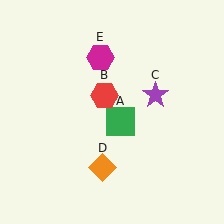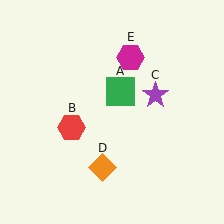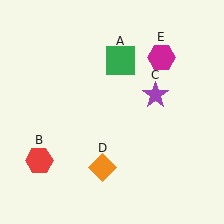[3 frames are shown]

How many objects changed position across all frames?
3 objects changed position: green square (object A), red hexagon (object B), magenta hexagon (object E).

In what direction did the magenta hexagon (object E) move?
The magenta hexagon (object E) moved right.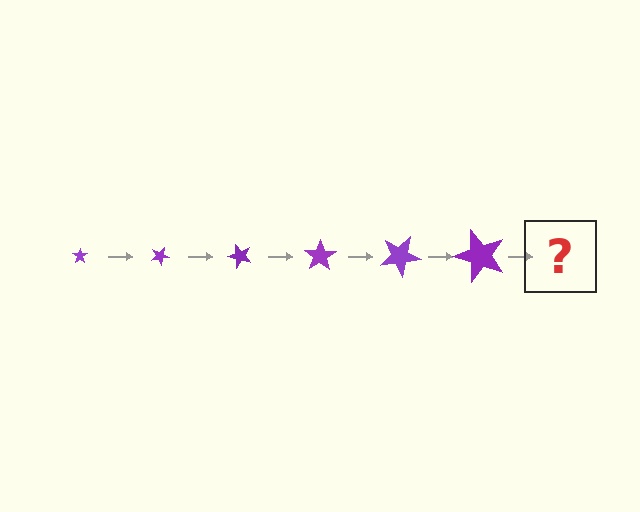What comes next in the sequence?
The next element should be a star, larger than the previous one and rotated 150 degrees from the start.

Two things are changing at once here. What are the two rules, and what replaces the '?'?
The two rules are that the star grows larger each step and it rotates 25 degrees each step. The '?' should be a star, larger than the previous one and rotated 150 degrees from the start.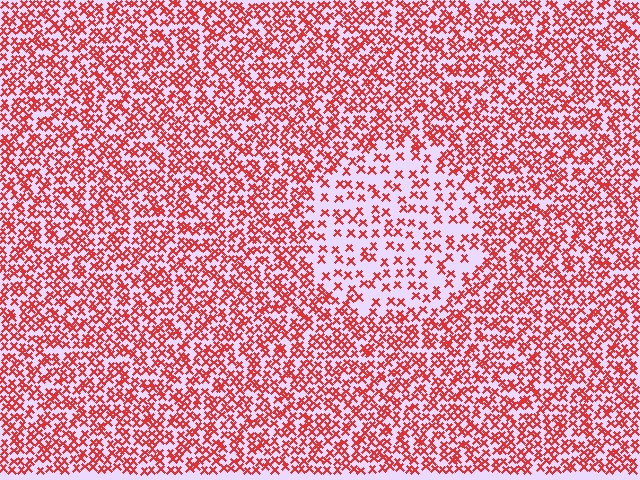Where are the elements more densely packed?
The elements are more densely packed outside the circle boundary.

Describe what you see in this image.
The image contains small red elements arranged at two different densities. A circle-shaped region is visible where the elements are less densely packed than the surrounding area.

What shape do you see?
I see a circle.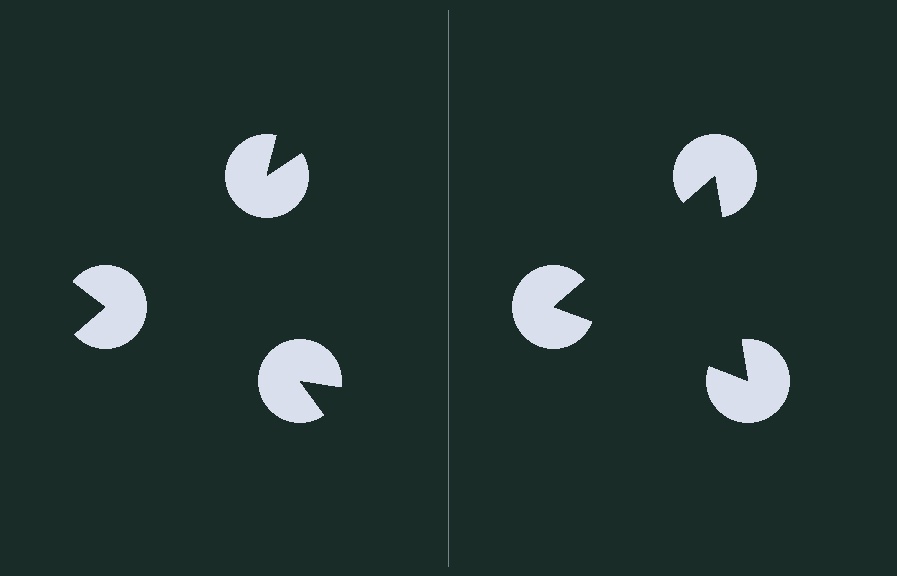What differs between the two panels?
The pac-man discs are positioned identically on both sides; only the wedge orientations differ. On the right they align to a triangle; on the left they are misaligned.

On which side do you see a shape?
An illusory triangle appears on the right side. On the left side the wedge cuts are rotated, so no coherent shape forms.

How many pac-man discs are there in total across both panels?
6 — 3 on each side.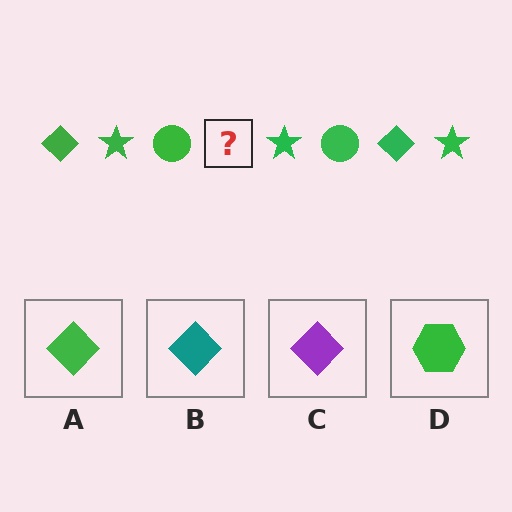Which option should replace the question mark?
Option A.